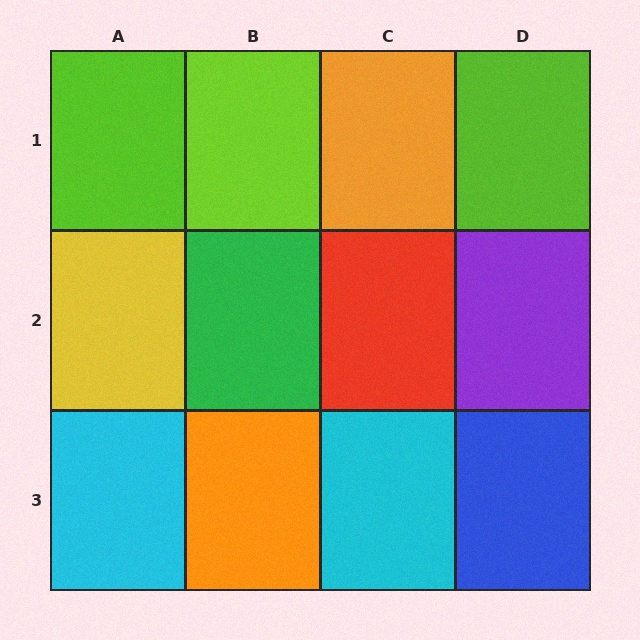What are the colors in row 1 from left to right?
Lime, lime, orange, lime.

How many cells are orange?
2 cells are orange.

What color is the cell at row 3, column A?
Cyan.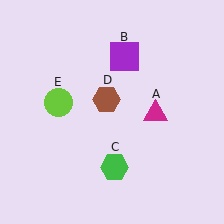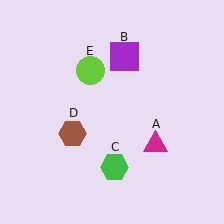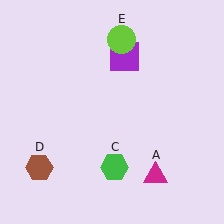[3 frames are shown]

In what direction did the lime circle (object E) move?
The lime circle (object E) moved up and to the right.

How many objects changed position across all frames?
3 objects changed position: magenta triangle (object A), brown hexagon (object D), lime circle (object E).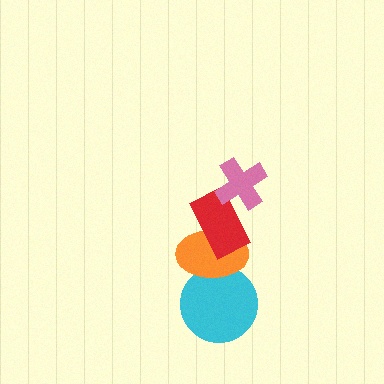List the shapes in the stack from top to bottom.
From top to bottom: the pink cross, the red rectangle, the orange ellipse, the cyan circle.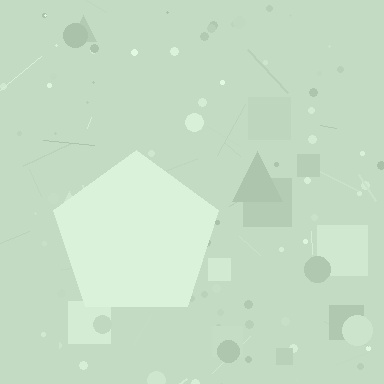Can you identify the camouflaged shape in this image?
The camouflaged shape is a pentagon.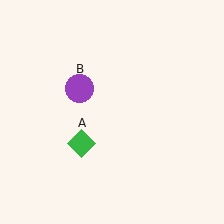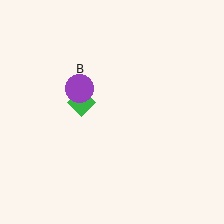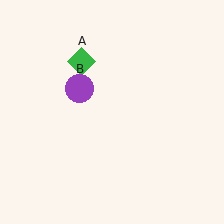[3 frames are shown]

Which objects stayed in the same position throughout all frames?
Purple circle (object B) remained stationary.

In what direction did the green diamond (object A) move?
The green diamond (object A) moved up.